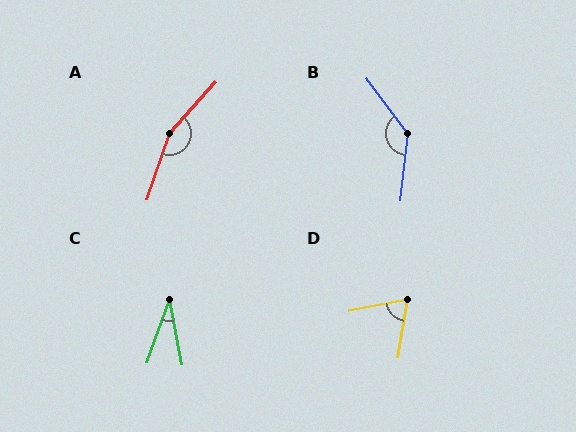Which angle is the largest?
A, at approximately 157 degrees.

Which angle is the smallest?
C, at approximately 30 degrees.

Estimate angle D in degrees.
Approximately 70 degrees.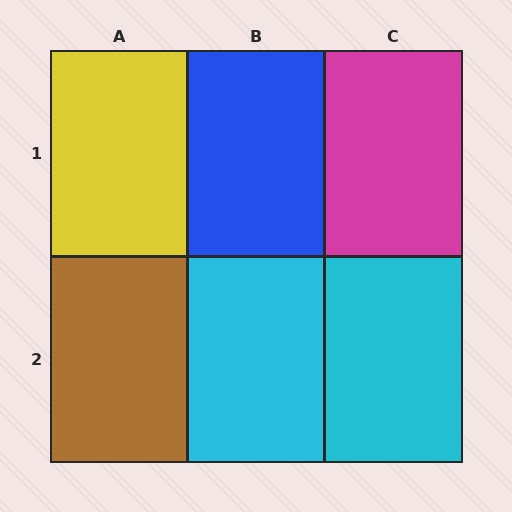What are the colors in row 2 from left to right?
Brown, cyan, cyan.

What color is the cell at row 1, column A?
Yellow.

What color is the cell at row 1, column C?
Magenta.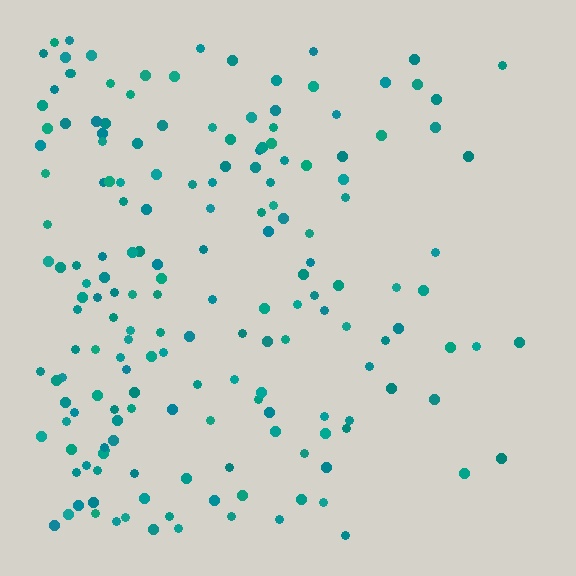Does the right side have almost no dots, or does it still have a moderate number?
Still a moderate number, just noticeably fewer than the left.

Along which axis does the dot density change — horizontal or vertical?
Horizontal.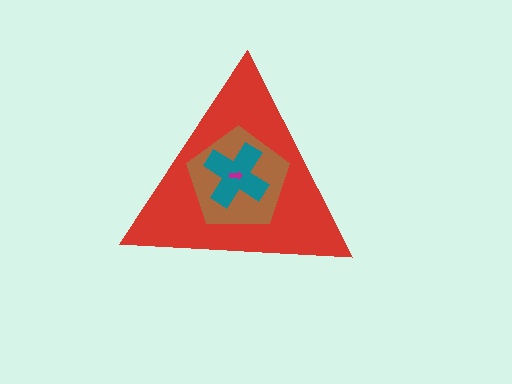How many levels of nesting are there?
4.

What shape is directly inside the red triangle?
The brown pentagon.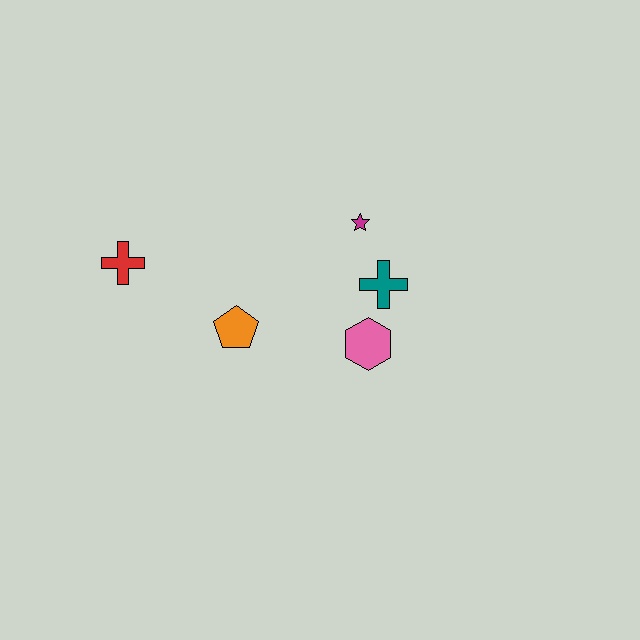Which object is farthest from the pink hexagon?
The red cross is farthest from the pink hexagon.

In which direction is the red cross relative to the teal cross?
The red cross is to the left of the teal cross.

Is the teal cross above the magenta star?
No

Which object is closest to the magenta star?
The teal cross is closest to the magenta star.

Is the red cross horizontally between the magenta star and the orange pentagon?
No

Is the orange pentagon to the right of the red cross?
Yes